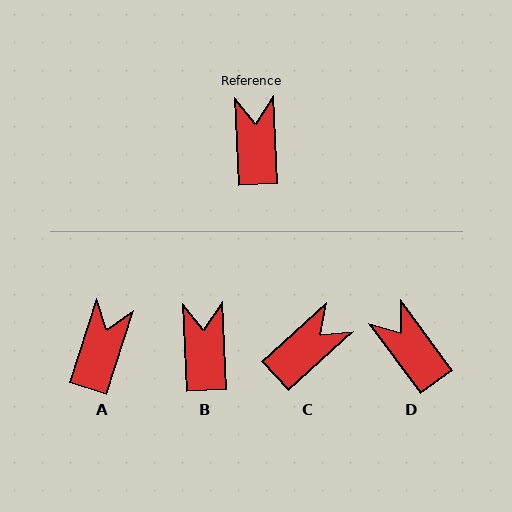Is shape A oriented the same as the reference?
No, it is off by about 20 degrees.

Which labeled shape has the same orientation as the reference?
B.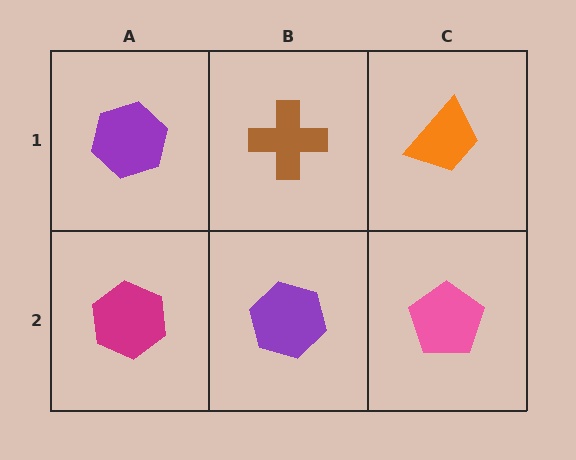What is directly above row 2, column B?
A brown cross.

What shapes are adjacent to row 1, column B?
A purple hexagon (row 2, column B), a purple hexagon (row 1, column A), an orange trapezoid (row 1, column C).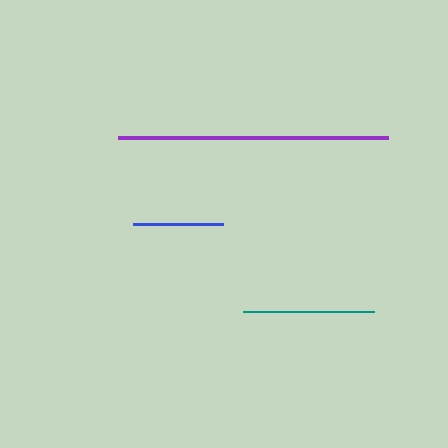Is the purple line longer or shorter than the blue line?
The purple line is longer than the blue line.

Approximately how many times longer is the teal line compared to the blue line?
The teal line is approximately 1.4 times the length of the blue line.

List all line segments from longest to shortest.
From longest to shortest: purple, teal, blue.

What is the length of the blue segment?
The blue segment is approximately 90 pixels long.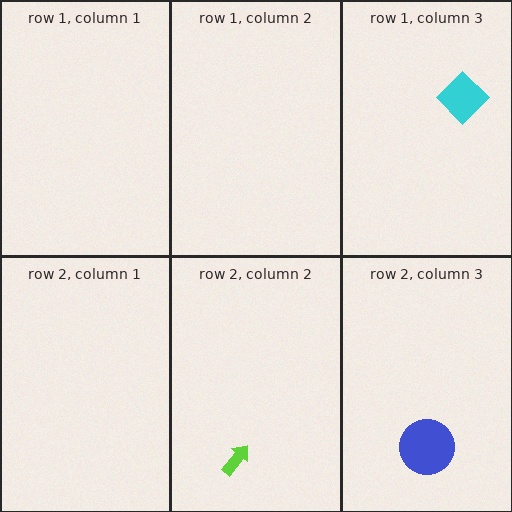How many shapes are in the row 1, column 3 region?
1.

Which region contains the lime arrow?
The row 2, column 2 region.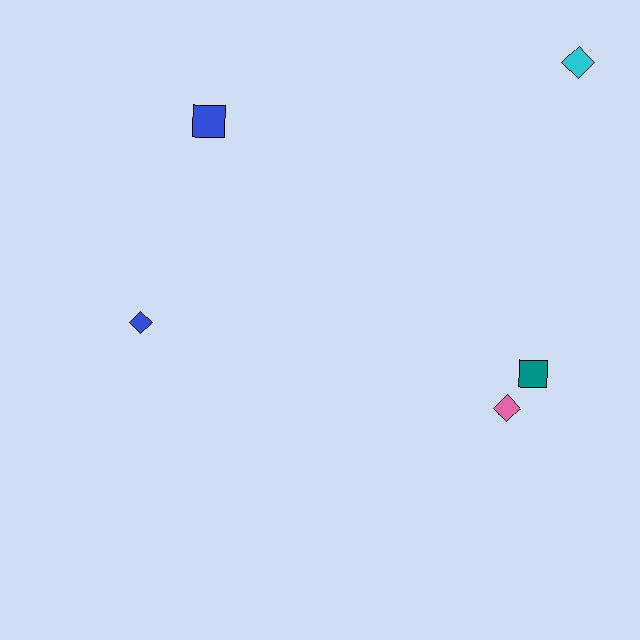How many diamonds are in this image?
There are 3 diamonds.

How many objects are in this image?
There are 5 objects.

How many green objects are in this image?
There are no green objects.